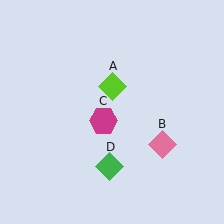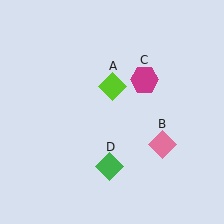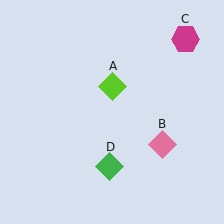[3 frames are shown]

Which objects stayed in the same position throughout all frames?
Lime diamond (object A) and pink diamond (object B) and green diamond (object D) remained stationary.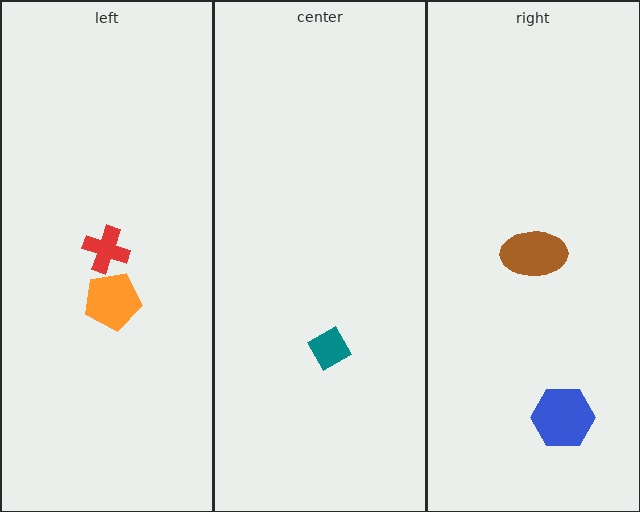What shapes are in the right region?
The brown ellipse, the blue hexagon.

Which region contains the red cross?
The left region.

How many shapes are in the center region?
1.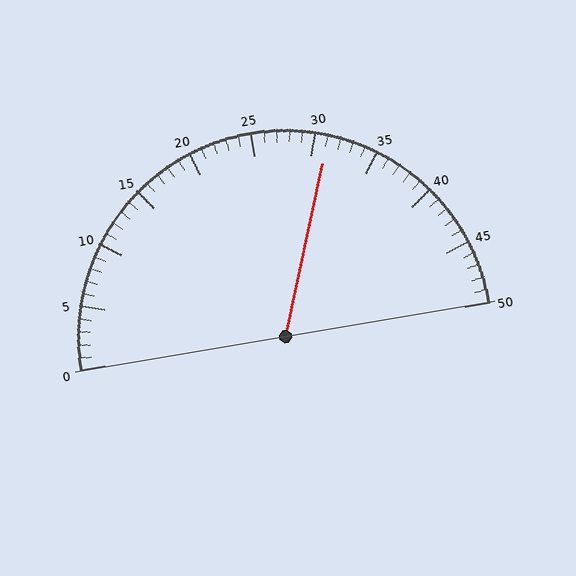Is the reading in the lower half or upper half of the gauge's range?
The reading is in the upper half of the range (0 to 50).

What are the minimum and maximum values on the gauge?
The gauge ranges from 0 to 50.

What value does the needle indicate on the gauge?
The needle indicates approximately 31.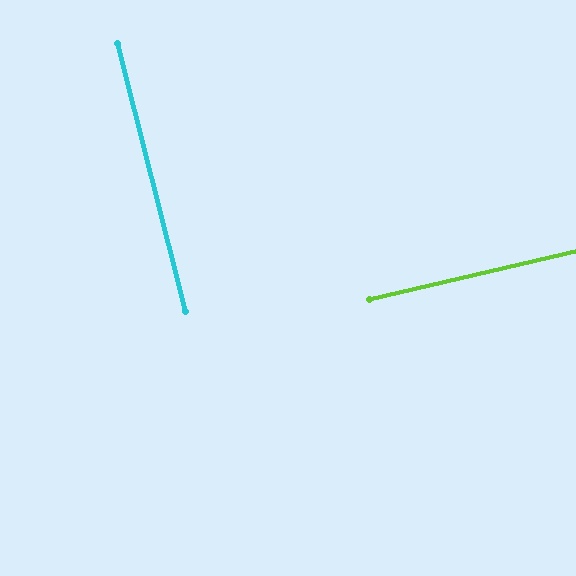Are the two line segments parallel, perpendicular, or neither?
Perpendicular — they meet at approximately 89°.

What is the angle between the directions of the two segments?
Approximately 89 degrees.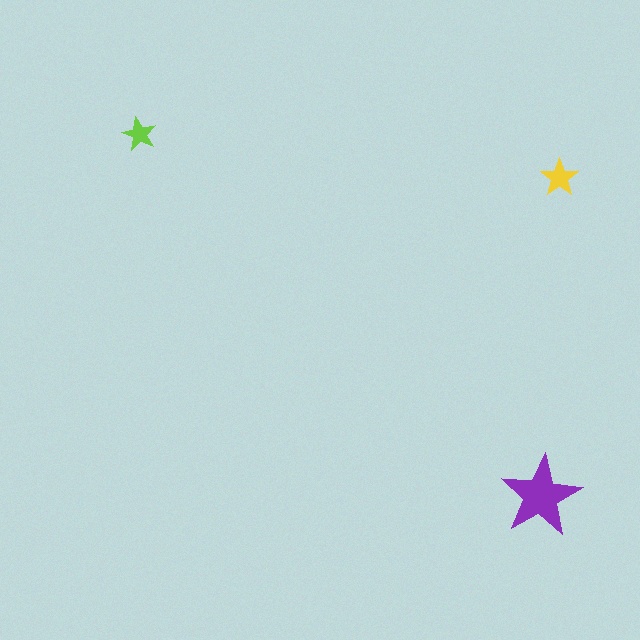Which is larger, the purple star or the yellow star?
The purple one.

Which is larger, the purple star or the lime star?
The purple one.